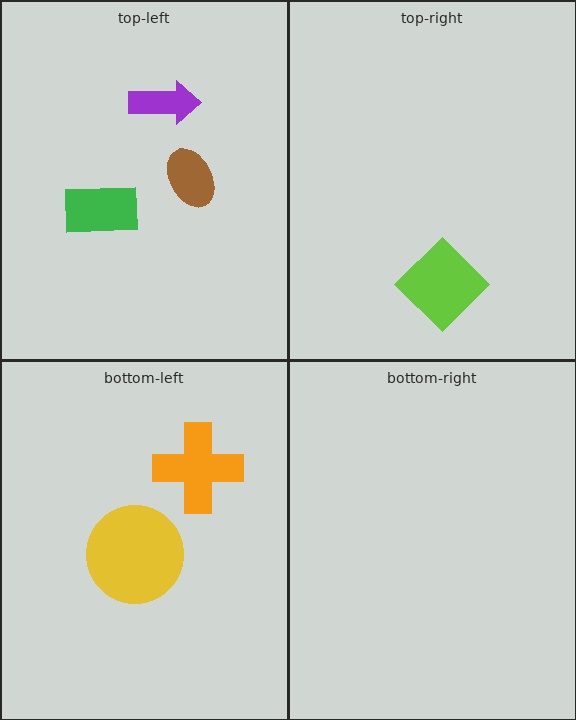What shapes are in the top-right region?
The lime diamond.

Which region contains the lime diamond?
The top-right region.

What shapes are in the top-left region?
The purple arrow, the brown ellipse, the green rectangle.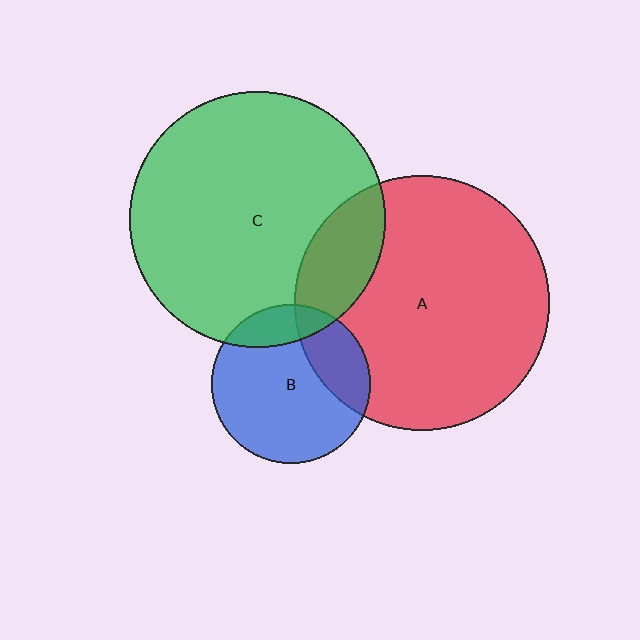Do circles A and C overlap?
Yes.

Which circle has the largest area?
Circle C (green).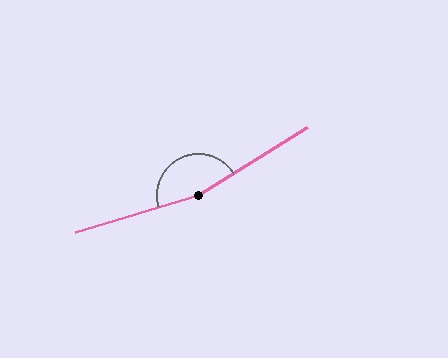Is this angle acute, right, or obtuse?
It is obtuse.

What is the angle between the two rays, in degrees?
Approximately 165 degrees.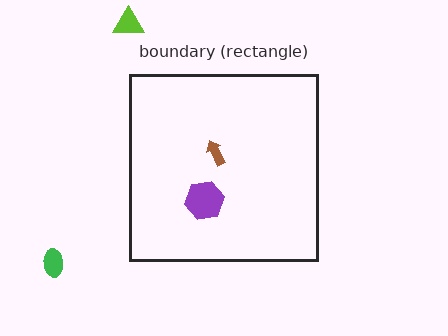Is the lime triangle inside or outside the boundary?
Outside.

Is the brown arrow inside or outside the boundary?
Inside.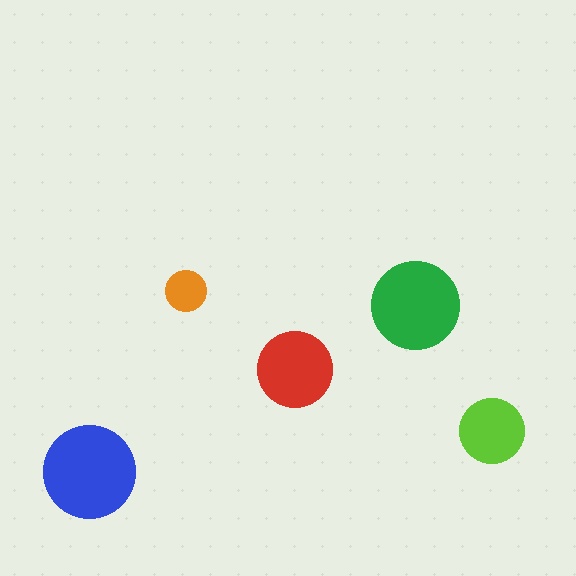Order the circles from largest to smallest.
the blue one, the green one, the red one, the lime one, the orange one.